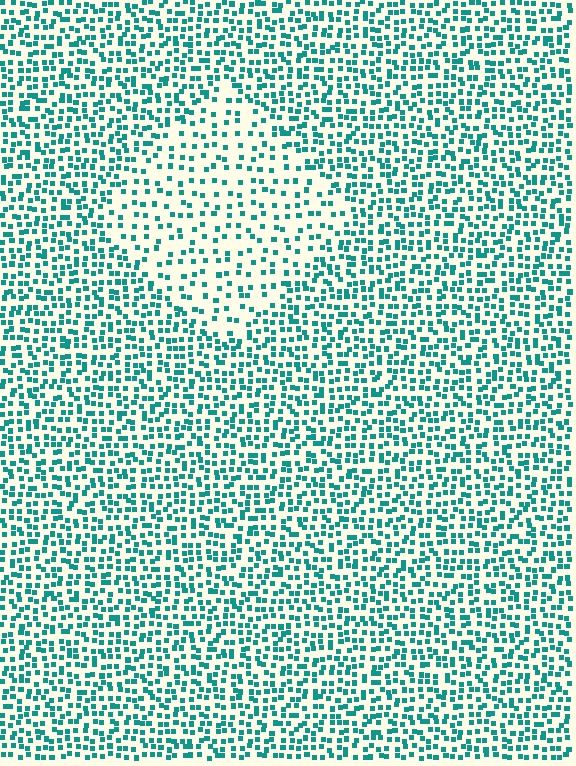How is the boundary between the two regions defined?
The boundary is defined by a change in element density (approximately 2.0x ratio). All elements are the same color, size, and shape.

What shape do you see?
I see a diamond.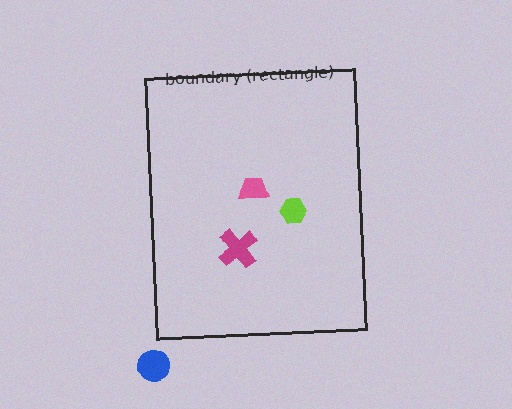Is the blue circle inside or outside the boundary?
Outside.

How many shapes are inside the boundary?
3 inside, 1 outside.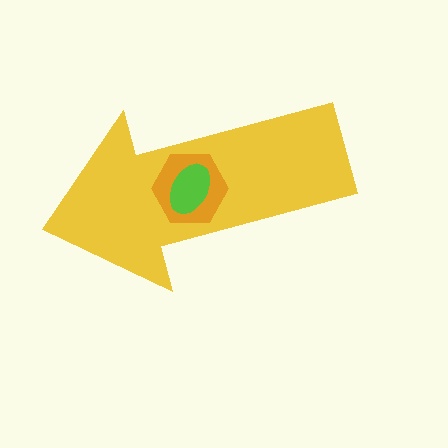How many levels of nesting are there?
3.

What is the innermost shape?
The lime ellipse.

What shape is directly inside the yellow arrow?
The orange hexagon.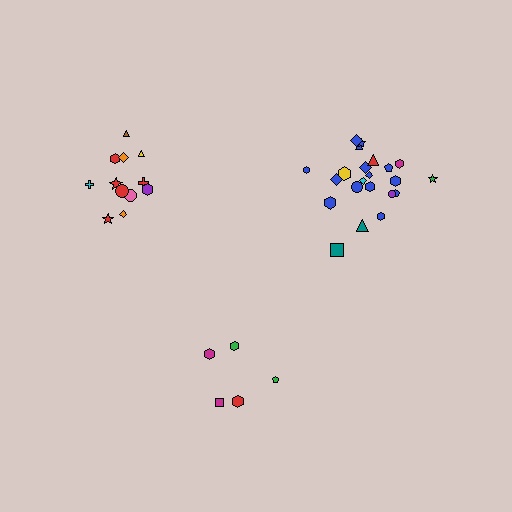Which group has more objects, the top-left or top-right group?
The top-right group.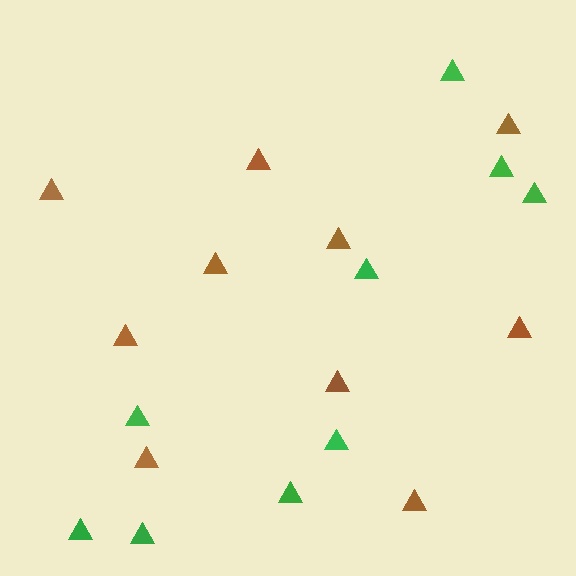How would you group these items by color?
There are 2 groups: one group of brown triangles (10) and one group of green triangles (9).